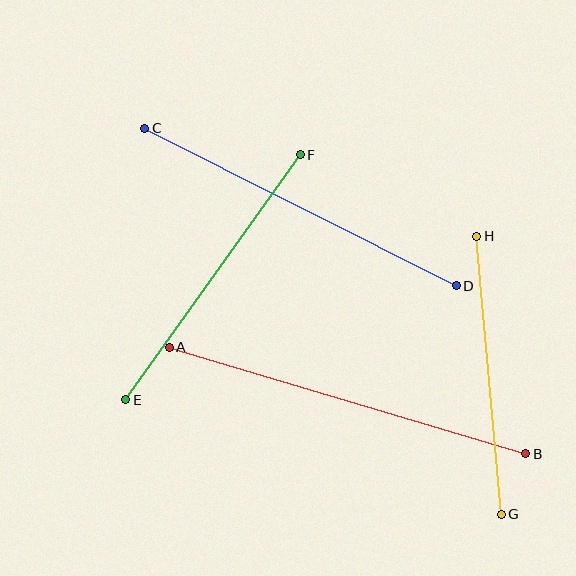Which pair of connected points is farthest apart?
Points A and B are farthest apart.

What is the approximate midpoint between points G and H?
The midpoint is at approximately (489, 375) pixels.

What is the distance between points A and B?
The distance is approximately 372 pixels.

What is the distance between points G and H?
The distance is approximately 279 pixels.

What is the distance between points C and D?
The distance is approximately 349 pixels.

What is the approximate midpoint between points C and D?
The midpoint is at approximately (300, 207) pixels.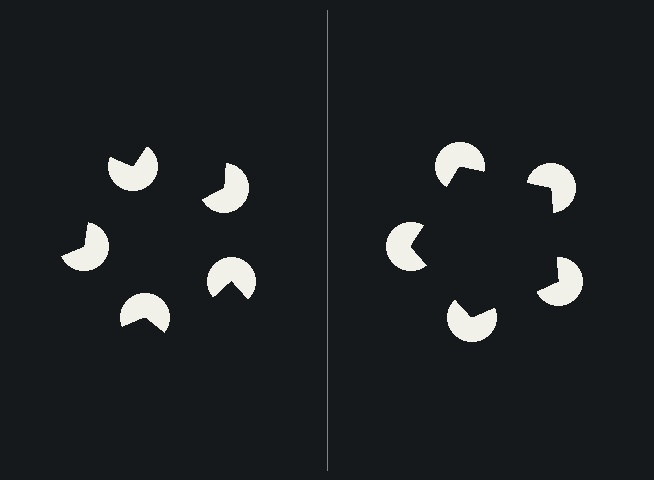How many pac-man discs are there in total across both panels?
10 — 5 on each side.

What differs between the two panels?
The pac-man discs are positioned identically on both sides; only the wedge orientations differ. On the right they align to a pentagon; on the left they are misaligned.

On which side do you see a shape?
An illusory pentagon appears on the right side. On the left side the wedge cuts are rotated, so no coherent shape forms.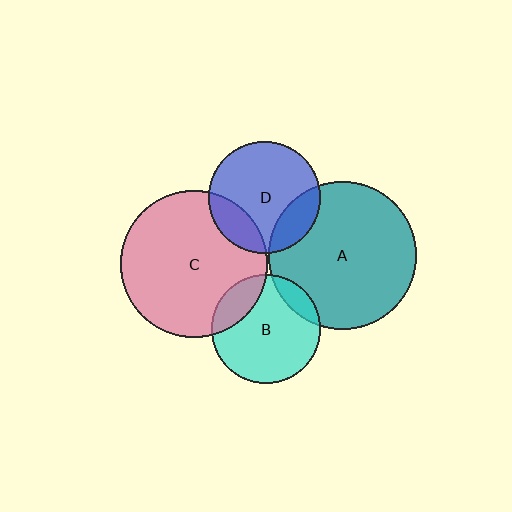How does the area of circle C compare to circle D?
Approximately 1.7 times.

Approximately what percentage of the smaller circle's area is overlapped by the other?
Approximately 20%.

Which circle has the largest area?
Circle A (teal).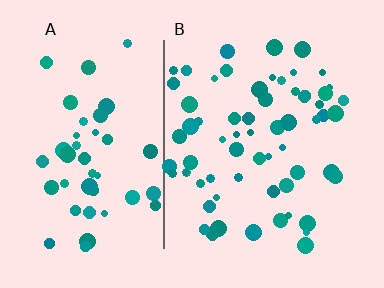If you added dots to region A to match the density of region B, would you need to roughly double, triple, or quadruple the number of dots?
Approximately double.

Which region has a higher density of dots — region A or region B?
B (the right).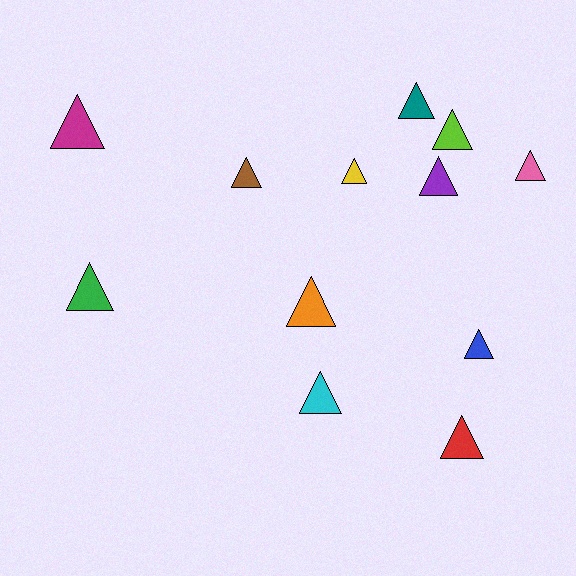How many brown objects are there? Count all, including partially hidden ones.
There is 1 brown object.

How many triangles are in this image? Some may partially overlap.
There are 12 triangles.